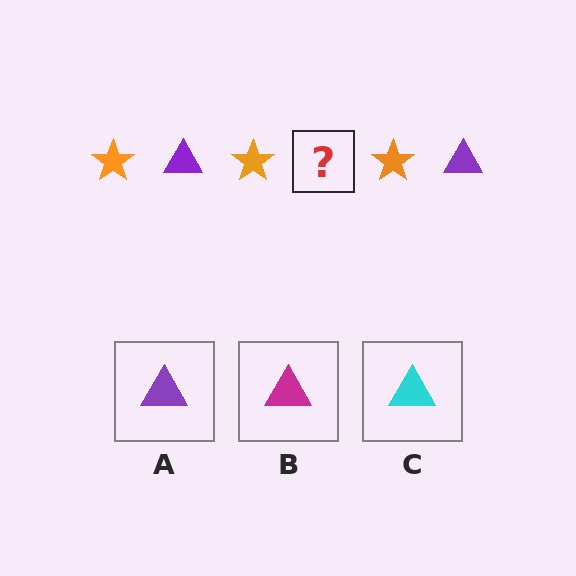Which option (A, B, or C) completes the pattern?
A.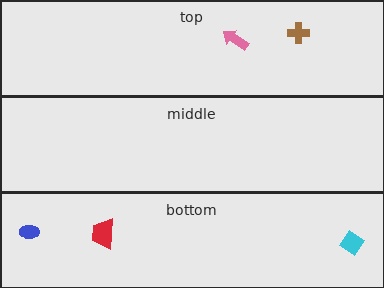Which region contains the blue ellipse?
The bottom region.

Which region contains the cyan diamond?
The bottom region.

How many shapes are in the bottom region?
3.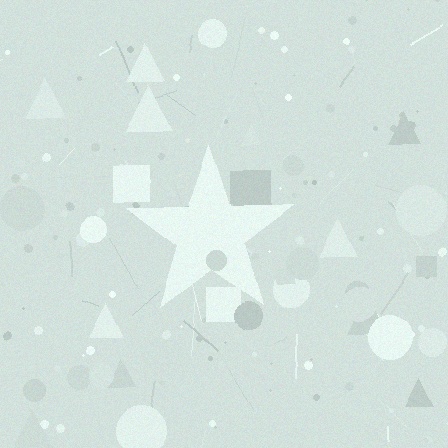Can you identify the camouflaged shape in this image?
The camouflaged shape is a star.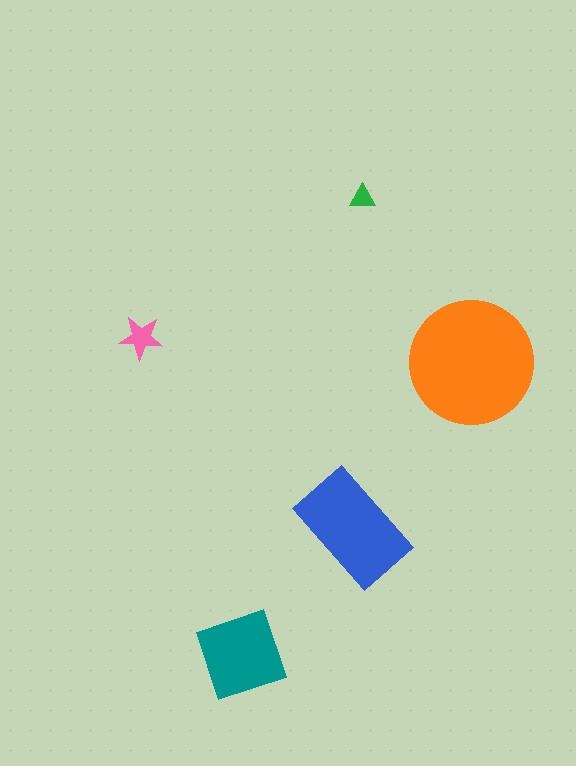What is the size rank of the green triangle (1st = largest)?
5th.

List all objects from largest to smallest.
The orange circle, the blue rectangle, the teal diamond, the pink star, the green triangle.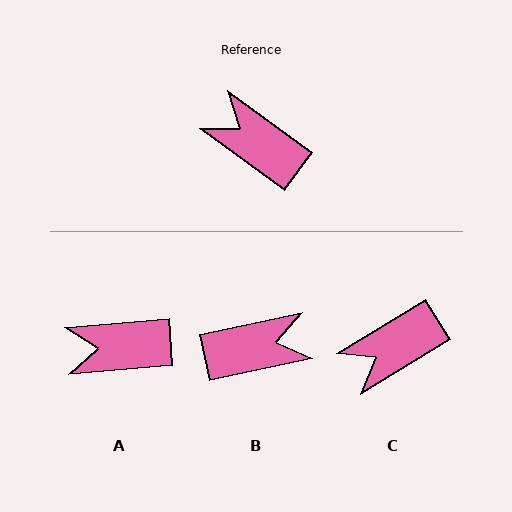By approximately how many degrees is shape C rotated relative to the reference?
Approximately 68 degrees counter-clockwise.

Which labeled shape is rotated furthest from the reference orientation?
B, about 131 degrees away.